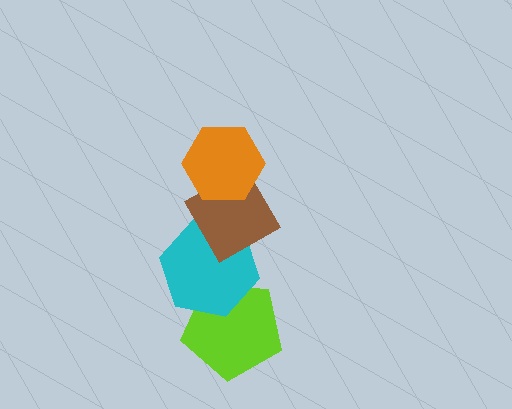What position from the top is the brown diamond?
The brown diamond is 2nd from the top.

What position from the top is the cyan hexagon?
The cyan hexagon is 3rd from the top.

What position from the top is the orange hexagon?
The orange hexagon is 1st from the top.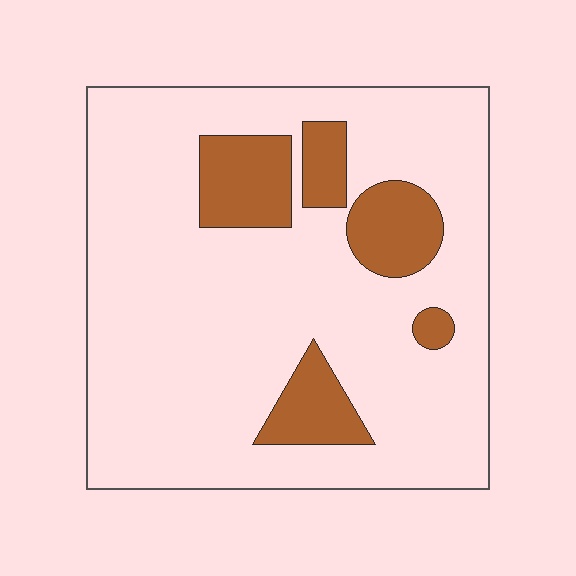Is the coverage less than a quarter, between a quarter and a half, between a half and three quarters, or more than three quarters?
Less than a quarter.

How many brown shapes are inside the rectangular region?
5.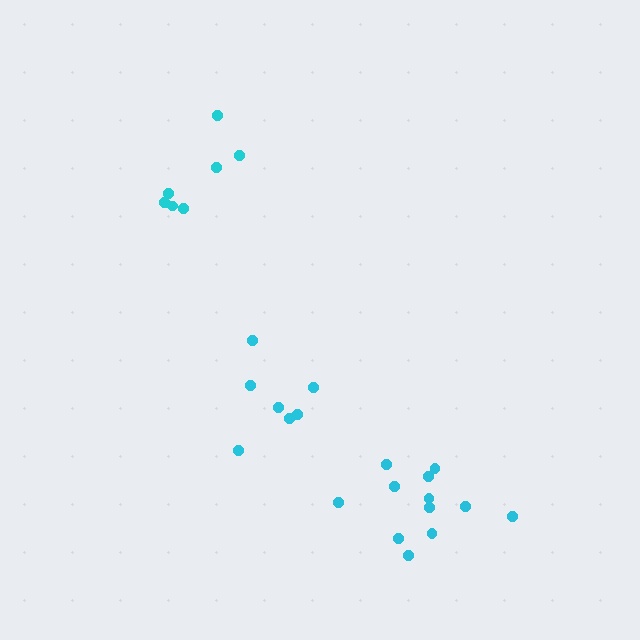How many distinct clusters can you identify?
There are 3 distinct clusters.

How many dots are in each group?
Group 1: 7 dots, Group 2: 12 dots, Group 3: 7 dots (26 total).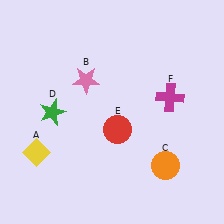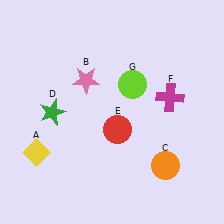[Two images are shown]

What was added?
A lime circle (G) was added in Image 2.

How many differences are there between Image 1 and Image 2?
There is 1 difference between the two images.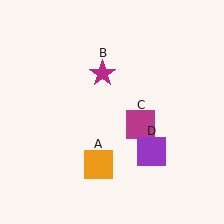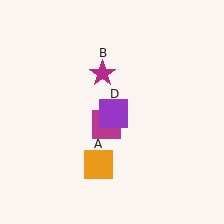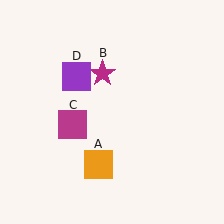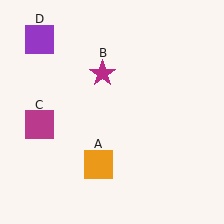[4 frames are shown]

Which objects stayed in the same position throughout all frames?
Orange square (object A) and magenta star (object B) remained stationary.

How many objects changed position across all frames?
2 objects changed position: magenta square (object C), purple square (object D).